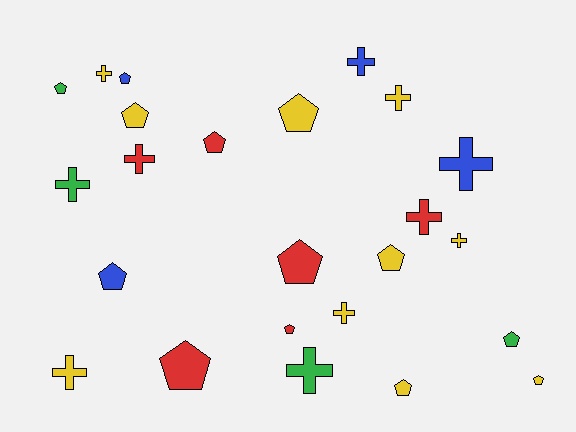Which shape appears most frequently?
Pentagon, with 13 objects.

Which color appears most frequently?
Yellow, with 10 objects.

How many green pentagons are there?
There are 2 green pentagons.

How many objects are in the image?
There are 24 objects.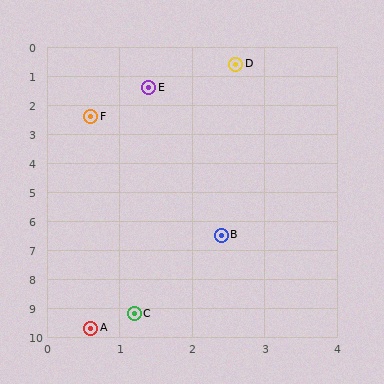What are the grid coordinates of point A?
Point A is at approximately (0.6, 9.7).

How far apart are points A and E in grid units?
Points A and E are about 8.3 grid units apart.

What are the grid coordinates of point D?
Point D is at approximately (2.6, 0.6).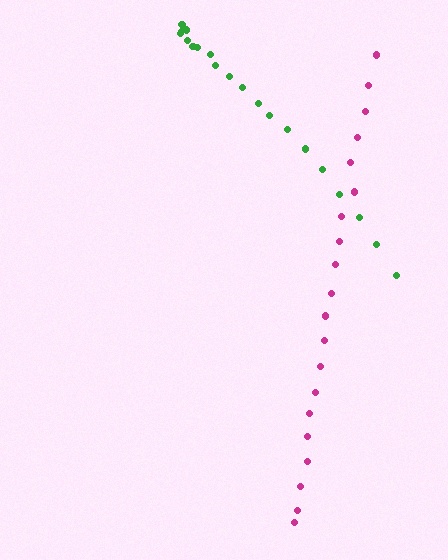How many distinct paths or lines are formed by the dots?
There are 2 distinct paths.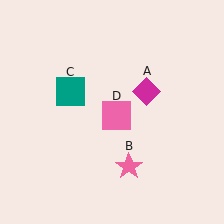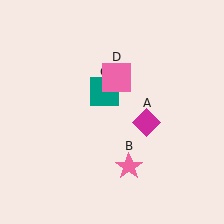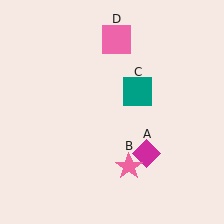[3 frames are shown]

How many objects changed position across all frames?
3 objects changed position: magenta diamond (object A), teal square (object C), pink square (object D).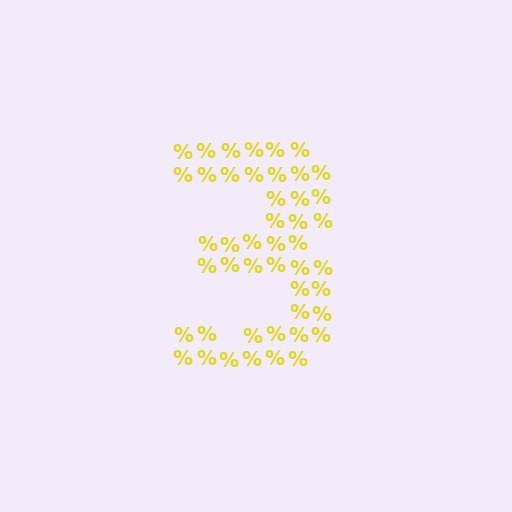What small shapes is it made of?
It is made of small percent signs.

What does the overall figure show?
The overall figure shows the digit 3.